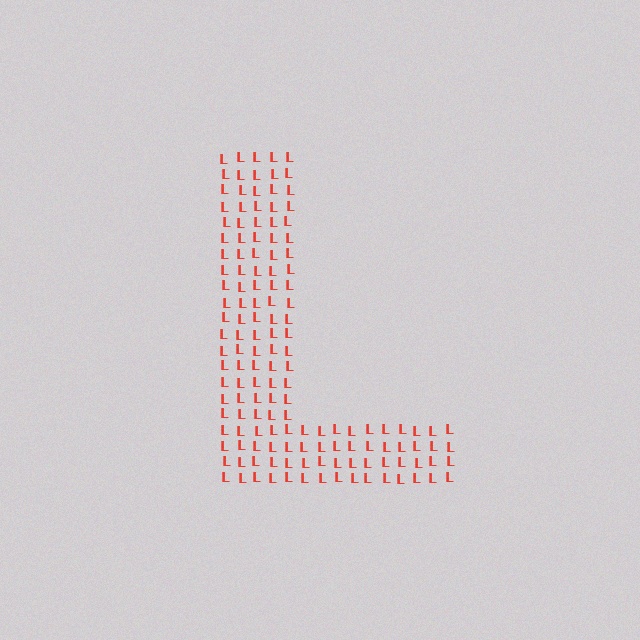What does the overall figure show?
The overall figure shows the letter L.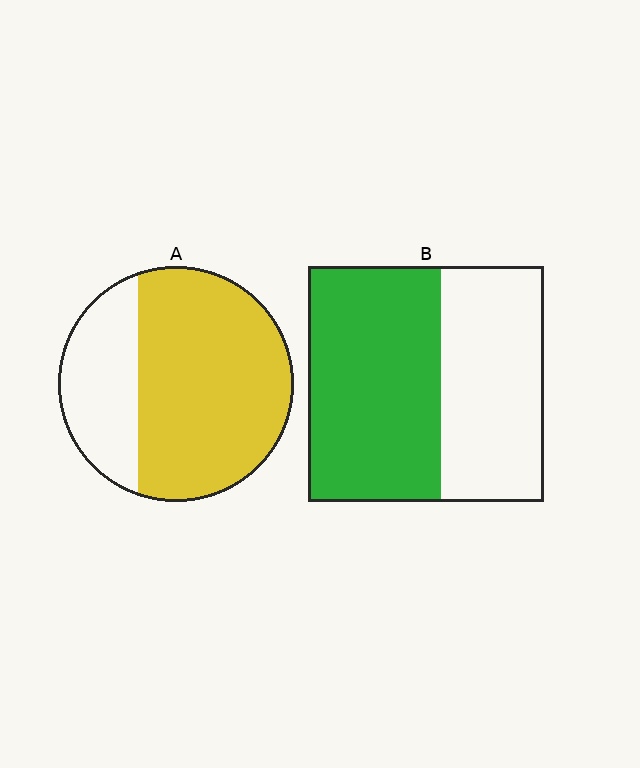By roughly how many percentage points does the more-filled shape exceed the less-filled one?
By roughly 15 percentage points (A over B).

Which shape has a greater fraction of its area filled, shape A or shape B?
Shape A.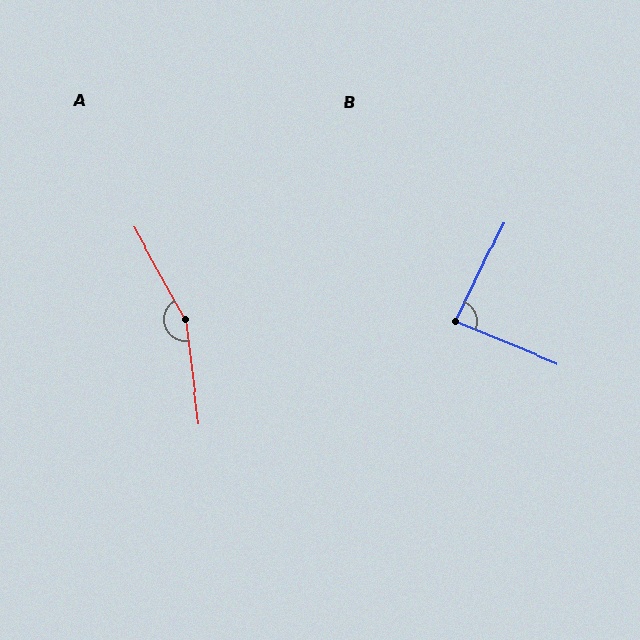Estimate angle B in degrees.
Approximately 87 degrees.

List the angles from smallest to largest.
B (87°), A (158°).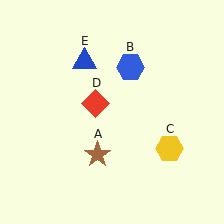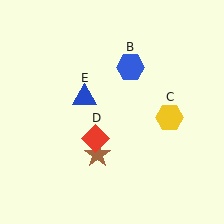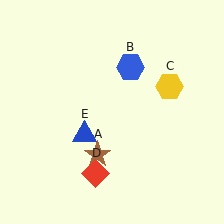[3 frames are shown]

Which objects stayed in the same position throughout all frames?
Brown star (object A) and blue hexagon (object B) remained stationary.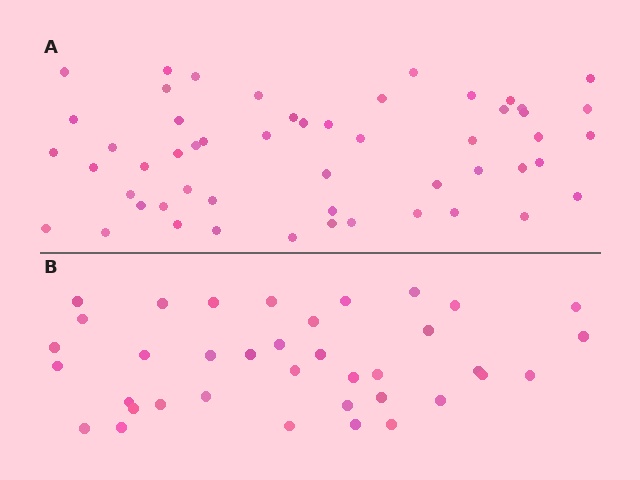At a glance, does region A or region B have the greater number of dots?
Region A (the top region) has more dots.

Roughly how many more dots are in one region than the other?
Region A has approximately 15 more dots than region B.